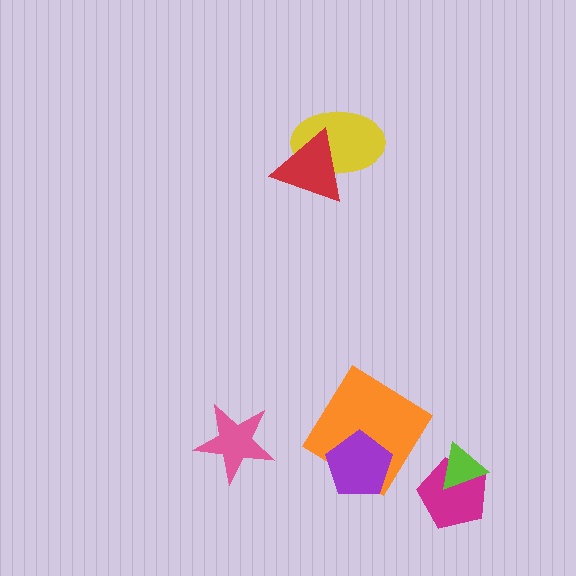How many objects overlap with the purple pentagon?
1 object overlaps with the purple pentagon.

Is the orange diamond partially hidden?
Yes, it is partially covered by another shape.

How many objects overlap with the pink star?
0 objects overlap with the pink star.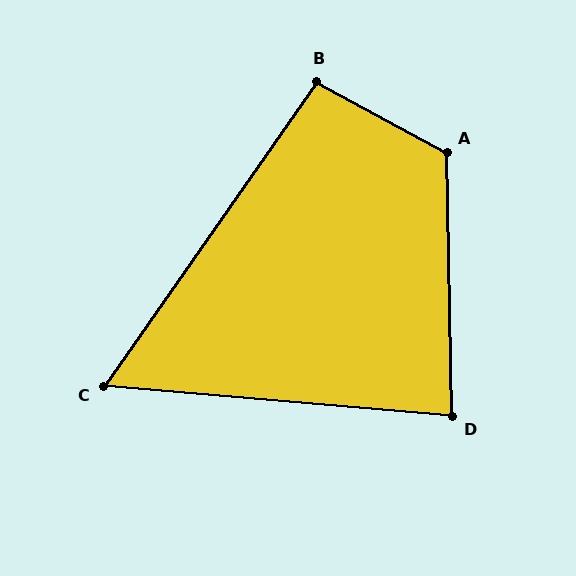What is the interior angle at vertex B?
Approximately 96 degrees (obtuse).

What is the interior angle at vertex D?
Approximately 84 degrees (acute).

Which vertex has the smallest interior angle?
C, at approximately 60 degrees.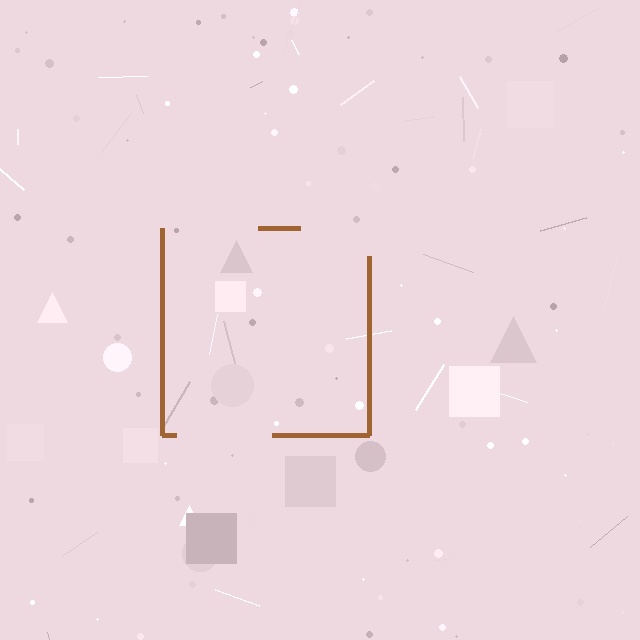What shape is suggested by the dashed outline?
The dashed outline suggests a square.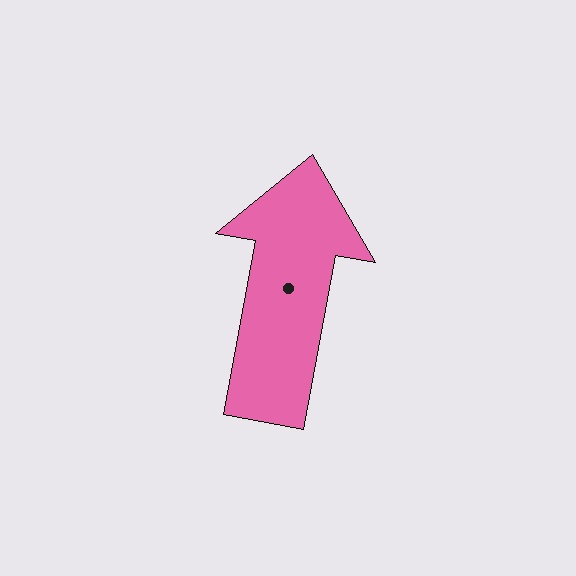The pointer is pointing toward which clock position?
Roughly 12 o'clock.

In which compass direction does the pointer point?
North.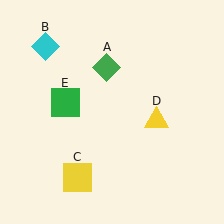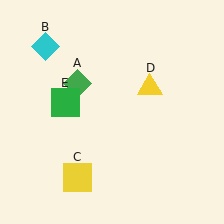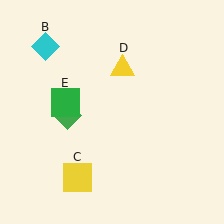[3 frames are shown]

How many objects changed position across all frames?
2 objects changed position: green diamond (object A), yellow triangle (object D).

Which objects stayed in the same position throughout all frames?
Cyan diamond (object B) and yellow square (object C) and green square (object E) remained stationary.